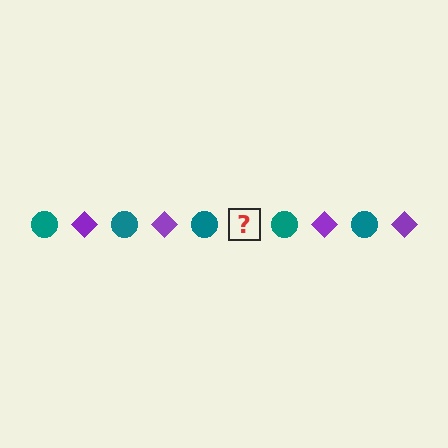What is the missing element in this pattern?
The missing element is a purple diamond.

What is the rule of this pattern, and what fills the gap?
The rule is that the pattern alternates between teal circle and purple diamond. The gap should be filled with a purple diamond.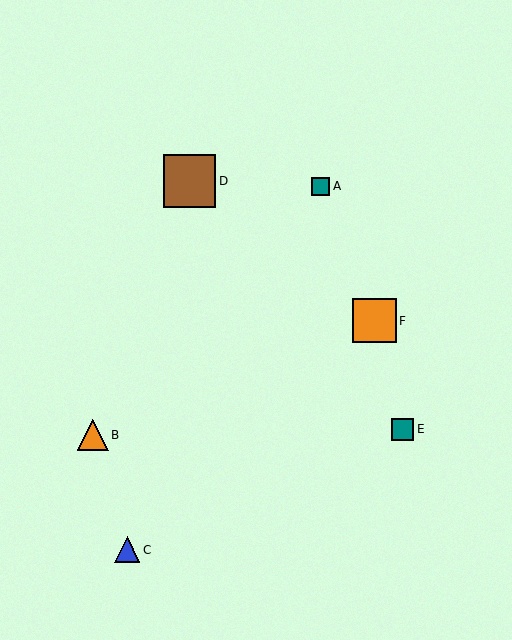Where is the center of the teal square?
The center of the teal square is at (403, 429).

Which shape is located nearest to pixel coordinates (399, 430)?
The teal square (labeled E) at (403, 429) is nearest to that location.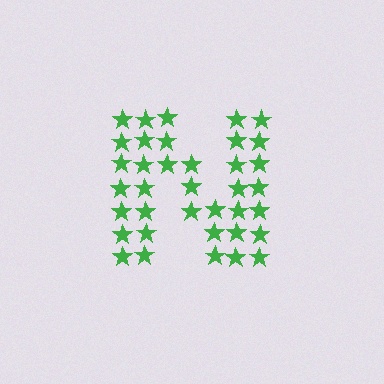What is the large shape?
The large shape is the letter N.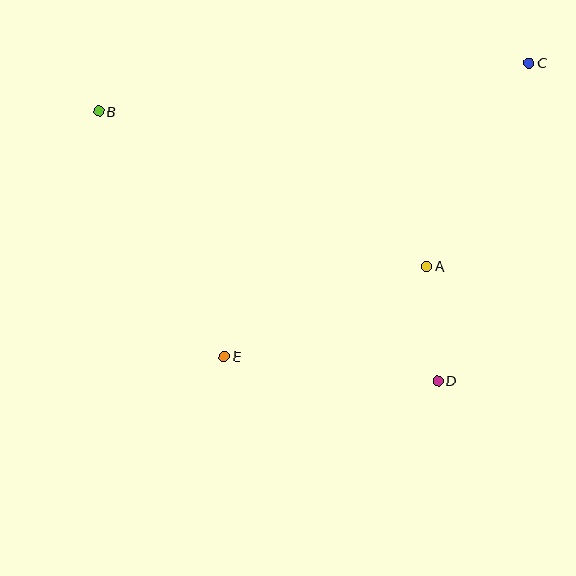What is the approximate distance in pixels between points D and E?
The distance between D and E is approximately 215 pixels.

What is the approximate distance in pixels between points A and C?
The distance between A and C is approximately 228 pixels.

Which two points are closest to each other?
Points A and D are closest to each other.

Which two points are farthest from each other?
Points B and D are farthest from each other.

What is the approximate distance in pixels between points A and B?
The distance between A and B is approximately 363 pixels.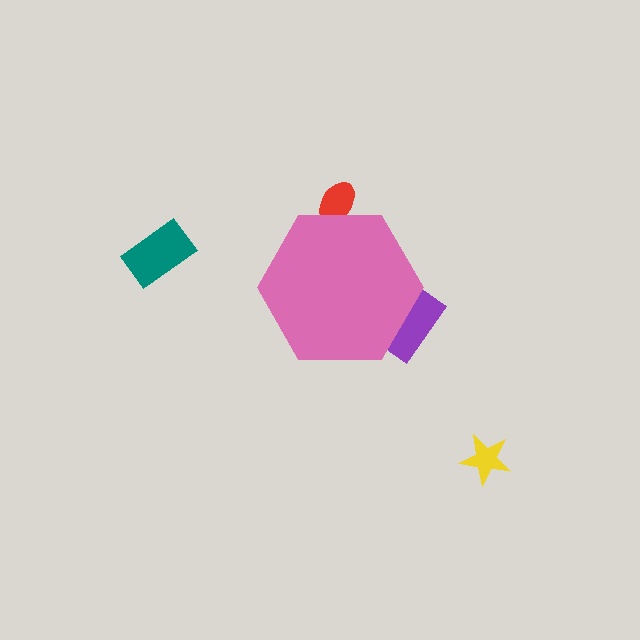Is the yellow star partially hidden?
No, the yellow star is fully visible.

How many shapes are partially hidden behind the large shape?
2 shapes are partially hidden.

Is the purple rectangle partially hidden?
Yes, the purple rectangle is partially hidden behind the pink hexagon.